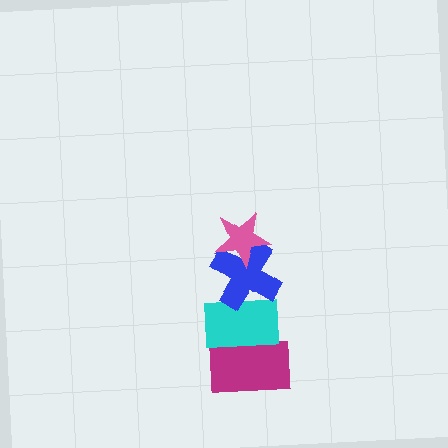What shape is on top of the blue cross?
The pink star is on top of the blue cross.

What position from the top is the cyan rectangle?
The cyan rectangle is 3rd from the top.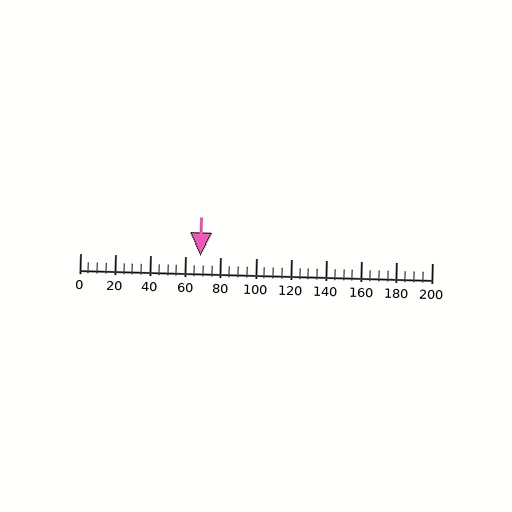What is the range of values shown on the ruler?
The ruler shows values from 0 to 200.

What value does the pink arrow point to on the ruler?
The pink arrow points to approximately 69.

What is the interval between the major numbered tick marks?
The major tick marks are spaced 20 units apart.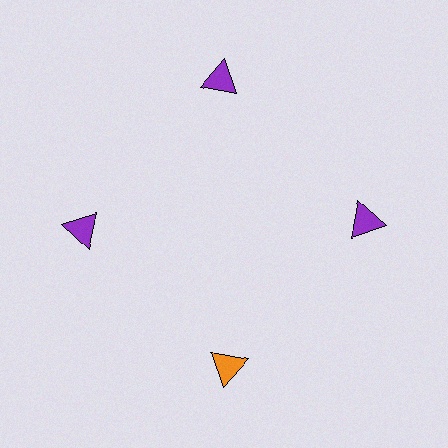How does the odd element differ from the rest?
It has a different color: orange instead of purple.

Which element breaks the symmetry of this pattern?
The orange triangle at roughly the 6 o'clock position breaks the symmetry. All other shapes are purple triangles.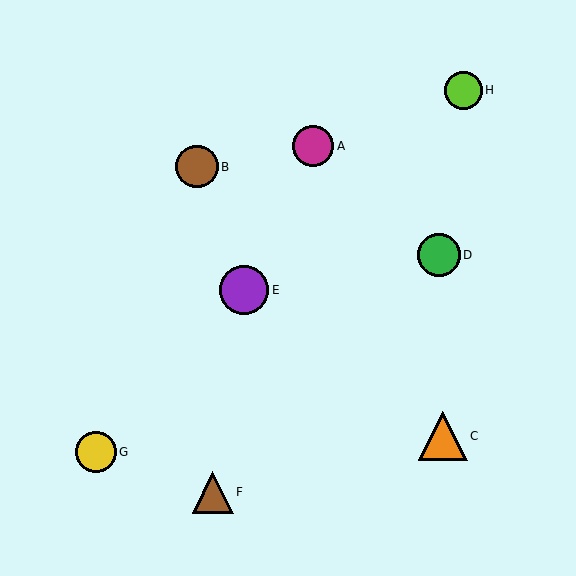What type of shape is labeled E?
Shape E is a purple circle.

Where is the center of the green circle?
The center of the green circle is at (439, 255).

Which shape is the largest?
The purple circle (labeled E) is the largest.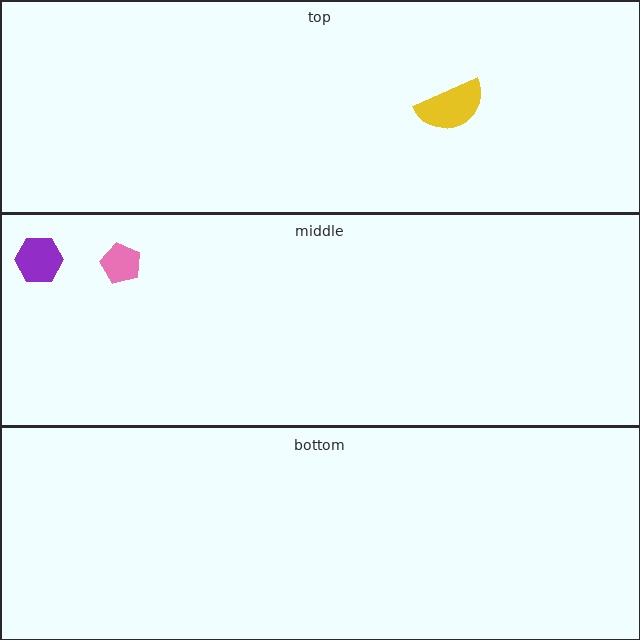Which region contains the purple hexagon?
The middle region.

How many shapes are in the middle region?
2.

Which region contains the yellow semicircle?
The top region.